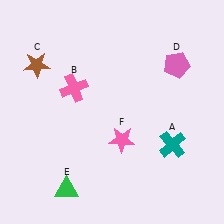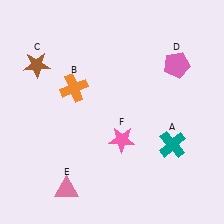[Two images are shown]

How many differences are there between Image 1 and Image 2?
There are 2 differences between the two images.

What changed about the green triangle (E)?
In Image 1, E is green. In Image 2, it changed to pink.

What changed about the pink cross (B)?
In Image 1, B is pink. In Image 2, it changed to orange.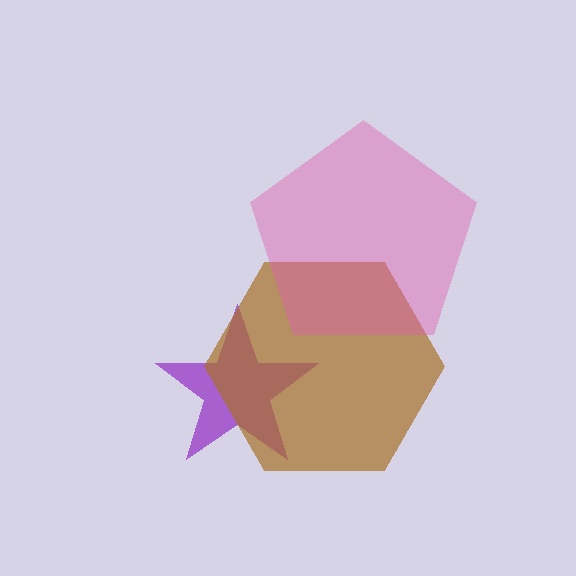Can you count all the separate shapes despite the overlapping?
Yes, there are 3 separate shapes.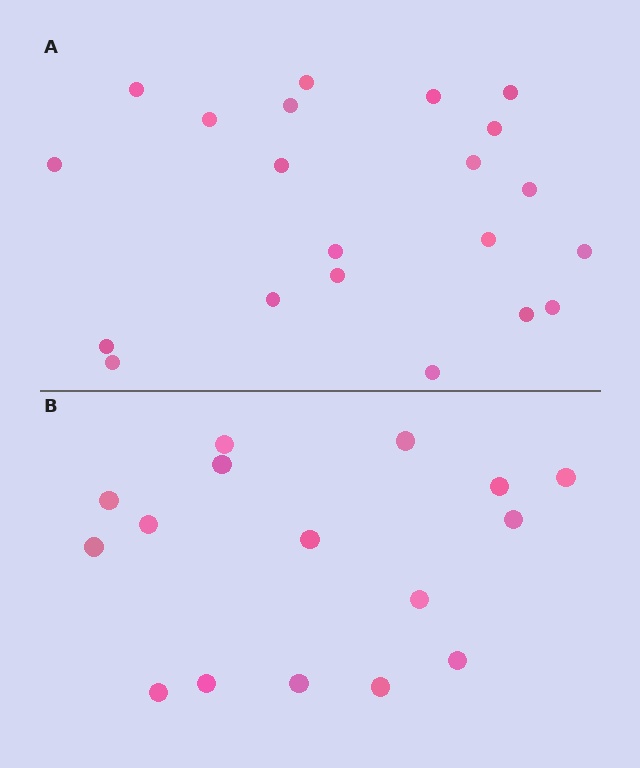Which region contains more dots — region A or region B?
Region A (the top region) has more dots.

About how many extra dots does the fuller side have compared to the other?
Region A has about 5 more dots than region B.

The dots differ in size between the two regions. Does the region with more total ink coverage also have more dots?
No. Region B has more total ink coverage because its dots are larger, but region A actually contains more individual dots. Total area can be misleading — the number of items is what matters here.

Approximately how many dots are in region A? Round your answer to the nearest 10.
About 20 dots. (The exact count is 21, which rounds to 20.)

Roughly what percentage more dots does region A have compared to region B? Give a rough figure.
About 30% more.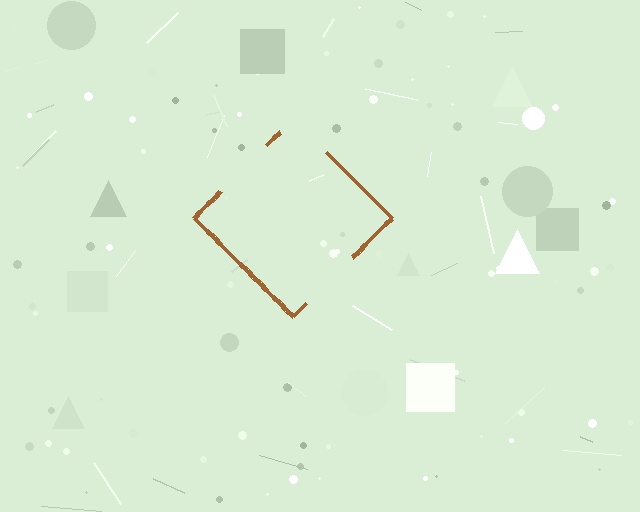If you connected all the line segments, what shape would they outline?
They would outline a diamond.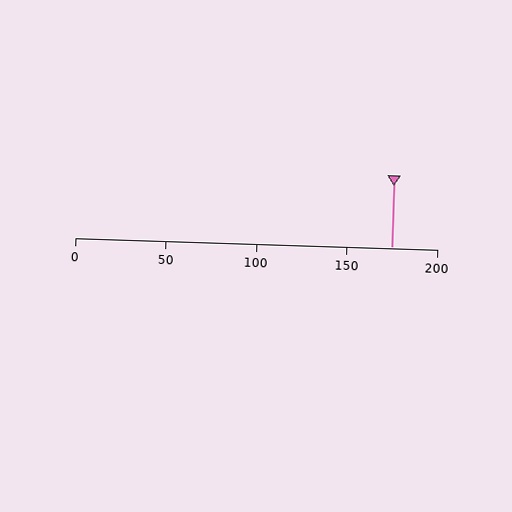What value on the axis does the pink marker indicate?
The marker indicates approximately 175.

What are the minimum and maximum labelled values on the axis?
The axis runs from 0 to 200.